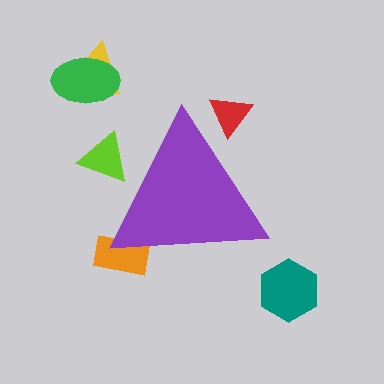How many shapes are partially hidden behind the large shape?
3 shapes are partially hidden.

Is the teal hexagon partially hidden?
No, the teal hexagon is fully visible.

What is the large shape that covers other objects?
A purple triangle.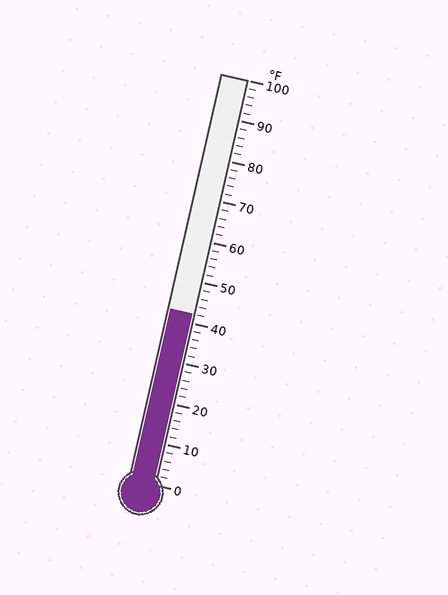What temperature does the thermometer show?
The thermometer shows approximately 42°F.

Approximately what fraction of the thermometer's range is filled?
The thermometer is filled to approximately 40% of its range.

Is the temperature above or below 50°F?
The temperature is below 50°F.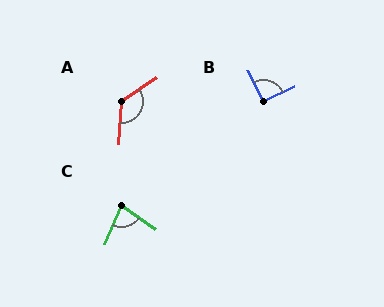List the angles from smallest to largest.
C (77°), B (91°), A (128°).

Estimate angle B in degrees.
Approximately 91 degrees.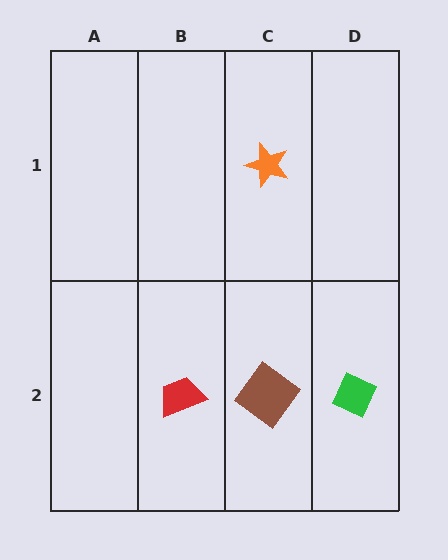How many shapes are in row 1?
1 shape.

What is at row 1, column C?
An orange star.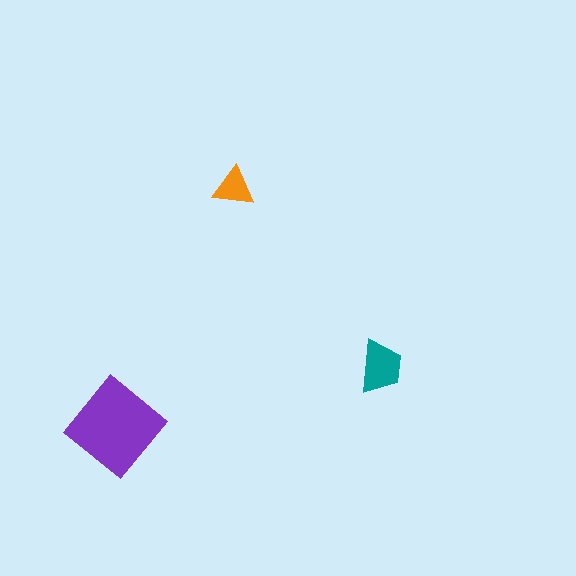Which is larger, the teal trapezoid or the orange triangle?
The teal trapezoid.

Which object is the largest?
The purple diamond.